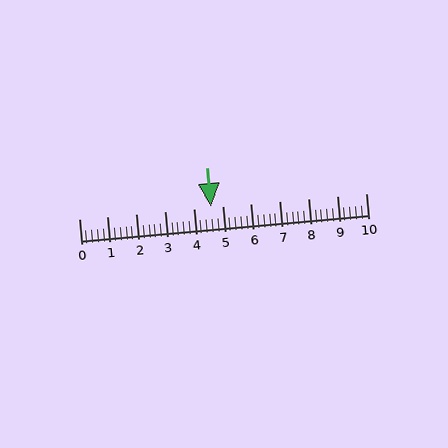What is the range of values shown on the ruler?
The ruler shows values from 0 to 10.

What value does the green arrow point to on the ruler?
The green arrow points to approximately 4.6.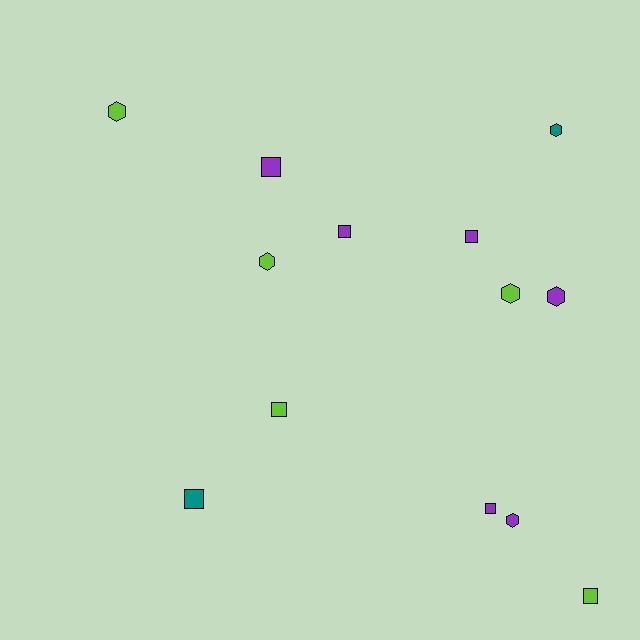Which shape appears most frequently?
Square, with 7 objects.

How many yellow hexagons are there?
There are no yellow hexagons.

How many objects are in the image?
There are 13 objects.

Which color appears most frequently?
Purple, with 6 objects.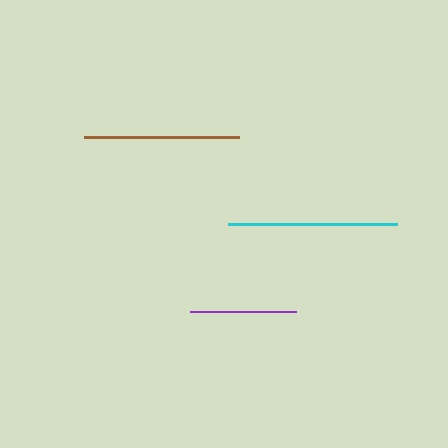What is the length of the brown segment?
The brown segment is approximately 154 pixels long.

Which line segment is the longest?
The cyan line is the longest at approximately 170 pixels.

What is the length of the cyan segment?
The cyan segment is approximately 170 pixels long.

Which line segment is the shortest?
The purple line is the shortest at approximately 106 pixels.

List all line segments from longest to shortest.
From longest to shortest: cyan, brown, purple.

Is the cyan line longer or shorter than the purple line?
The cyan line is longer than the purple line.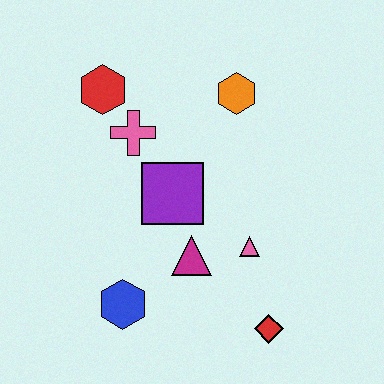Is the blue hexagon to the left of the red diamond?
Yes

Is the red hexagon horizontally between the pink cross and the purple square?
No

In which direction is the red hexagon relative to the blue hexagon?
The red hexagon is above the blue hexagon.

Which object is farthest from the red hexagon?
The red diamond is farthest from the red hexagon.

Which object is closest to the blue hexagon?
The magenta triangle is closest to the blue hexagon.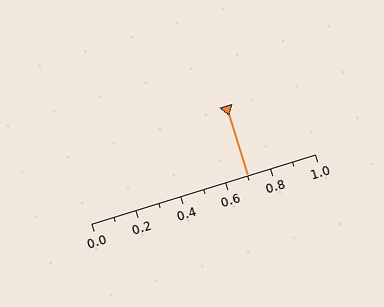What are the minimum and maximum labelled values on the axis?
The axis runs from 0.0 to 1.0.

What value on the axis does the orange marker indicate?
The marker indicates approximately 0.7.